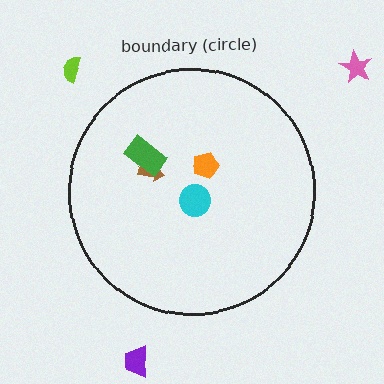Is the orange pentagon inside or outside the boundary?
Inside.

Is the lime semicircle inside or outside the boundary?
Outside.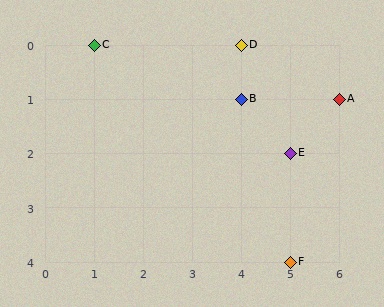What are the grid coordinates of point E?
Point E is at grid coordinates (5, 2).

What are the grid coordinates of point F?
Point F is at grid coordinates (5, 4).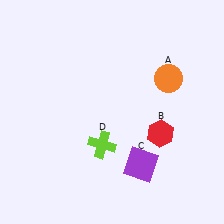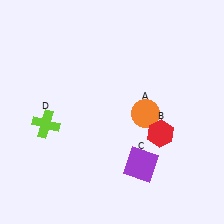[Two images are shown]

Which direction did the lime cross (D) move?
The lime cross (D) moved left.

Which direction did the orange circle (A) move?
The orange circle (A) moved down.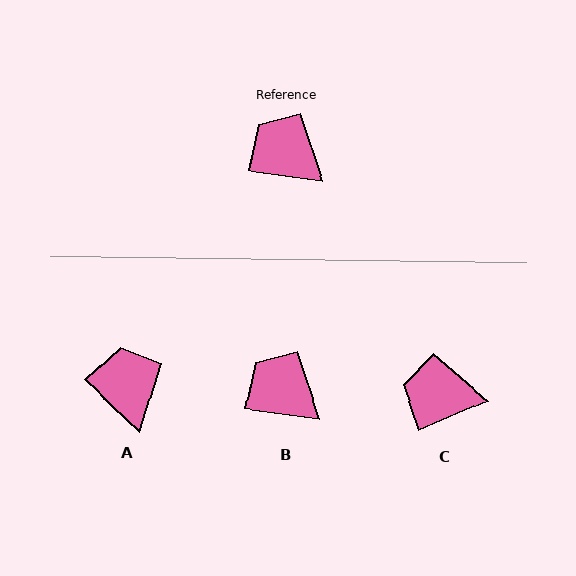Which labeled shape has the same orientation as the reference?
B.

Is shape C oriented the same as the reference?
No, it is off by about 31 degrees.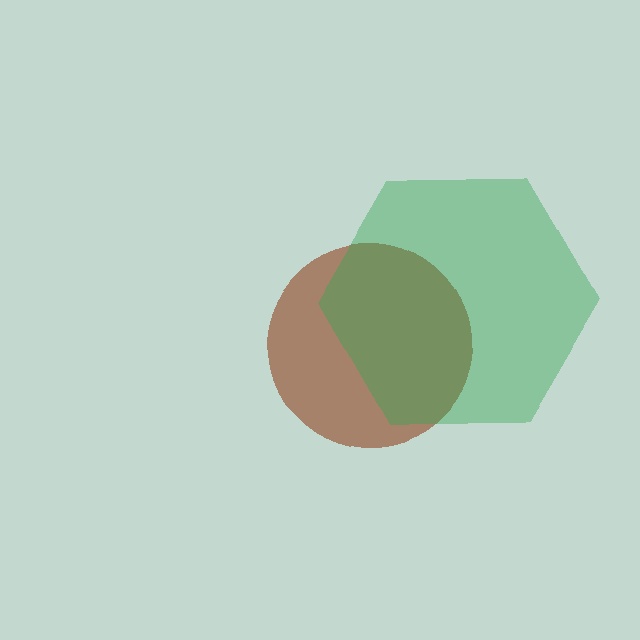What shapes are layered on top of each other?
The layered shapes are: a brown circle, a green hexagon.